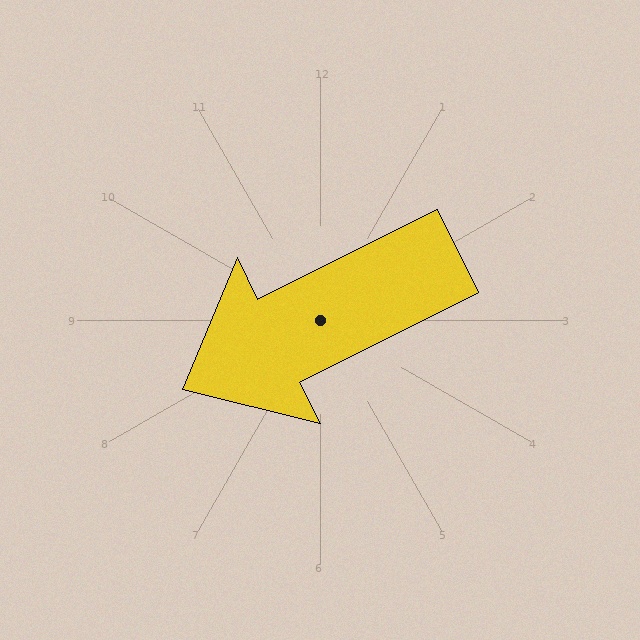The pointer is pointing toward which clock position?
Roughly 8 o'clock.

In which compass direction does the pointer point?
Southwest.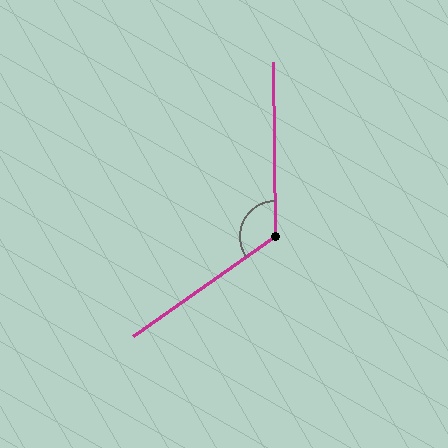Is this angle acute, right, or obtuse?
It is obtuse.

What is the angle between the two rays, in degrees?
Approximately 125 degrees.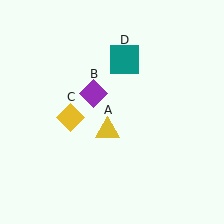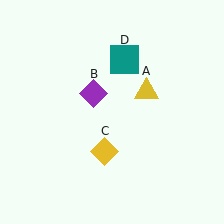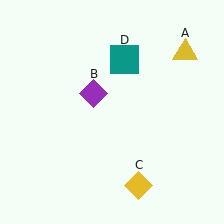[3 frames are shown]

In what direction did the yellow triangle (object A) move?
The yellow triangle (object A) moved up and to the right.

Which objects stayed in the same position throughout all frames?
Purple diamond (object B) and teal square (object D) remained stationary.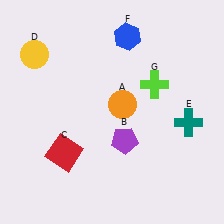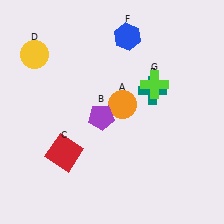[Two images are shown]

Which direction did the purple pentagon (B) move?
The purple pentagon (B) moved up.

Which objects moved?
The objects that moved are: the purple pentagon (B), the teal cross (E).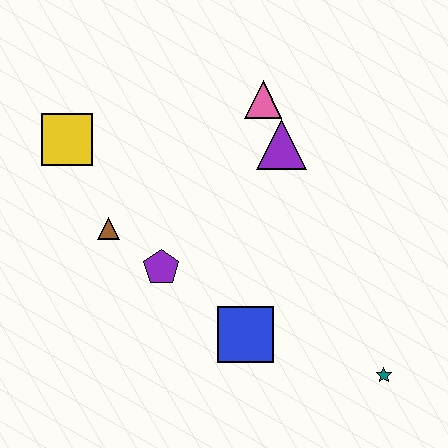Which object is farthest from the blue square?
The yellow square is farthest from the blue square.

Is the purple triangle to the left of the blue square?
No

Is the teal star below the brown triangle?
Yes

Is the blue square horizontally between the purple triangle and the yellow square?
Yes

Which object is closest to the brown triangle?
The purple pentagon is closest to the brown triangle.